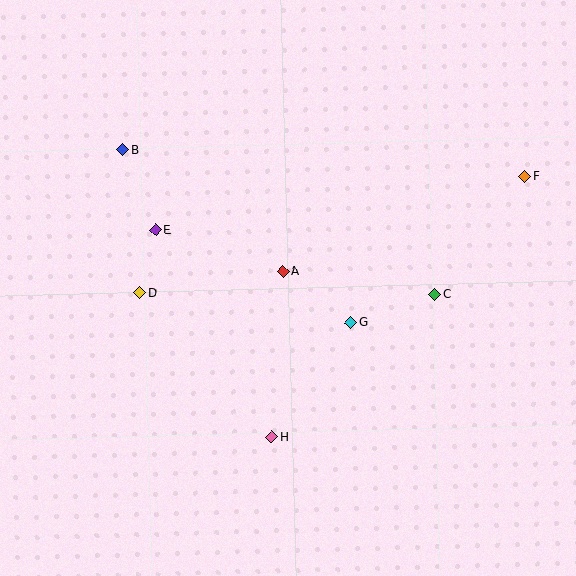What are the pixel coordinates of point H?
Point H is at (272, 437).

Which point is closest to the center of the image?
Point A at (283, 271) is closest to the center.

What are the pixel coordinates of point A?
Point A is at (283, 271).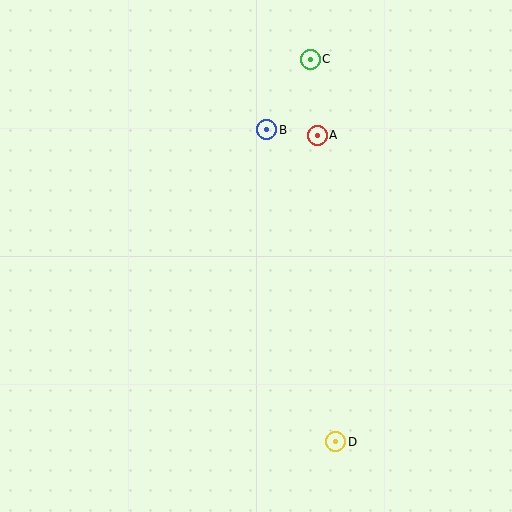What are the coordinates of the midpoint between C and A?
The midpoint between C and A is at (314, 97).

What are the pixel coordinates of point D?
Point D is at (336, 442).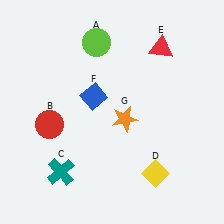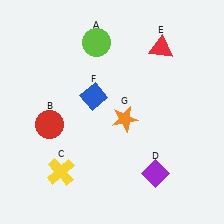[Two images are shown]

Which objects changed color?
C changed from teal to yellow. D changed from yellow to purple.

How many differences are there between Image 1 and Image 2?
There are 2 differences between the two images.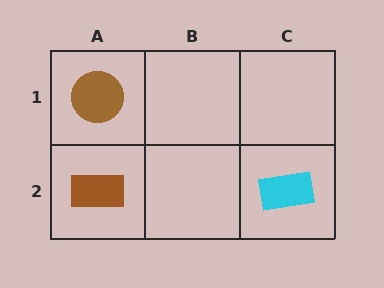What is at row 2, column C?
A cyan rectangle.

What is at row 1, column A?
A brown circle.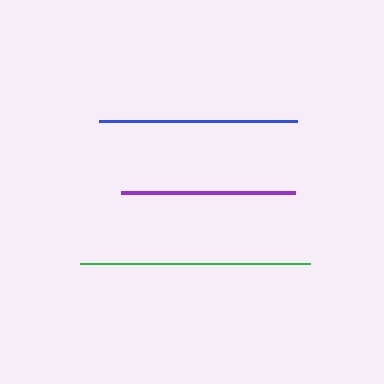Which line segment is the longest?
The green line is the longest at approximately 229 pixels.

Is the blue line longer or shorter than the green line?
The green line is longer than the blue line.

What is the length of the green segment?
The green segment is approximately 229 pixels long.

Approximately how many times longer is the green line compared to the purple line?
The green line is approximately 1.3 times the length of the purple line.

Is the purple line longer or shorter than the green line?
The green line is longer than the purple line.